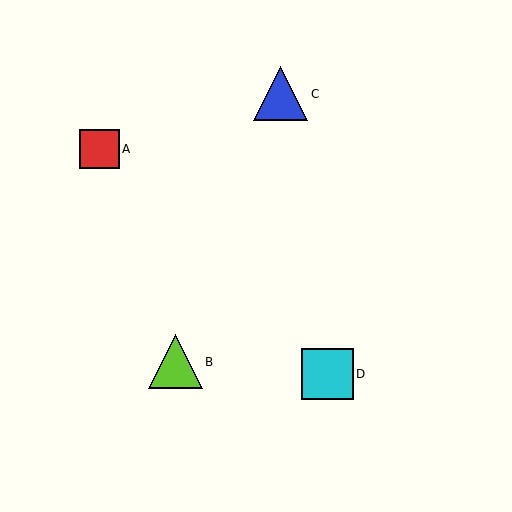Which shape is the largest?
The lime triangle (labeled B) is the largest.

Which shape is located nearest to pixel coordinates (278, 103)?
The blue triangle (labeled C) at (281, 94) is nearest to that location.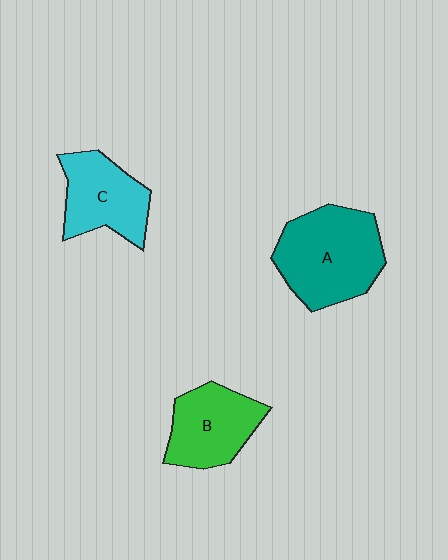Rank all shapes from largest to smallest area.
From largest to smallest: A (teal), B (green), C (cyan).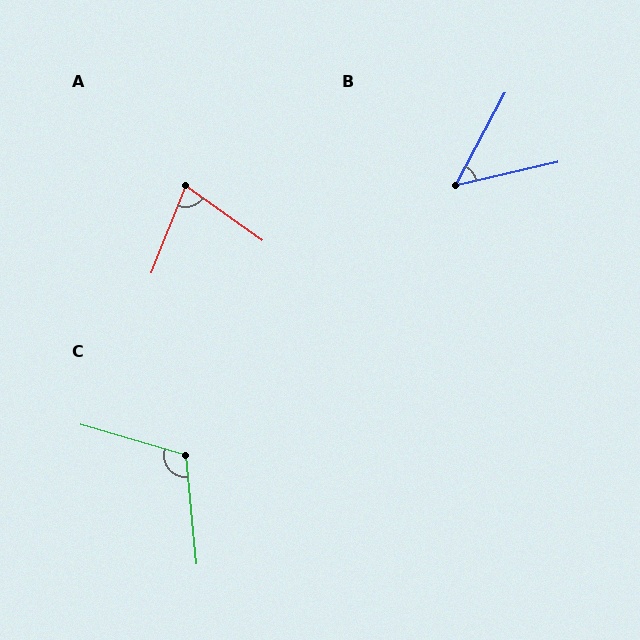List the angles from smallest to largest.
B (49°), A (76°), C (112°).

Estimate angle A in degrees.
Approximately 76 degrees.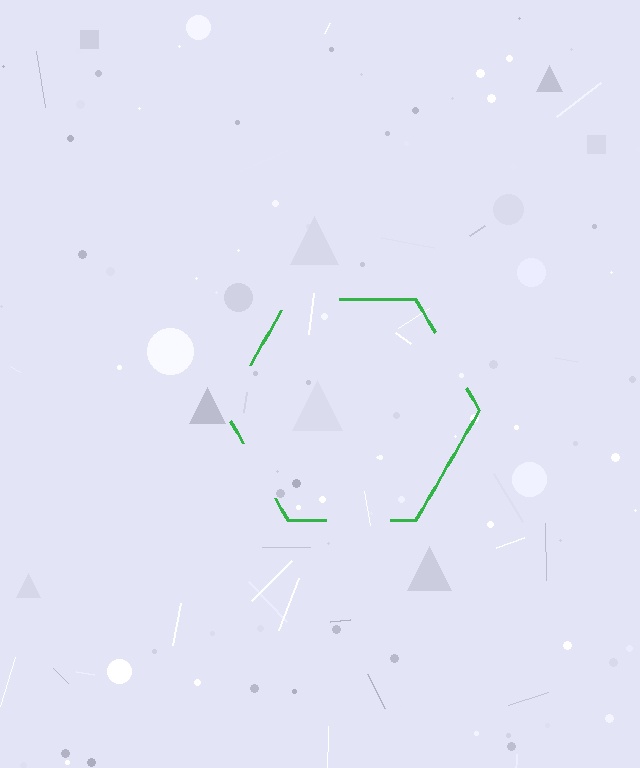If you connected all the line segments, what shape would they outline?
They would outline a hexagon.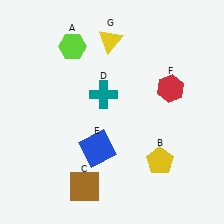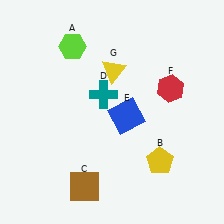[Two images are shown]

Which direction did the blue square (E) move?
The blue square (E) moved up.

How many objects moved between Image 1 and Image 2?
2 objects moved between the two images.